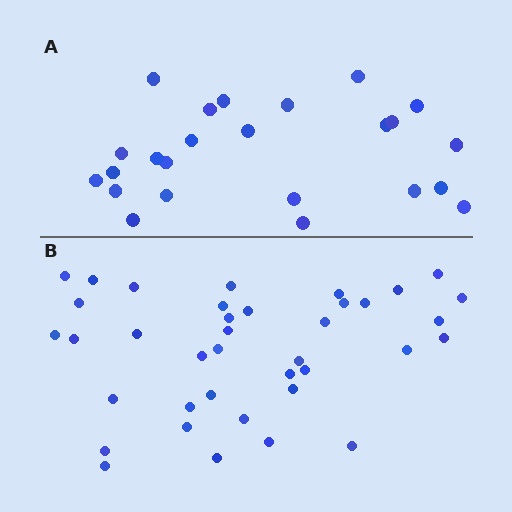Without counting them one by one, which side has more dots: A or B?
Region B (the bottom region) has more dots.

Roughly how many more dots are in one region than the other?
Region B has approximately 15 more dots than region A.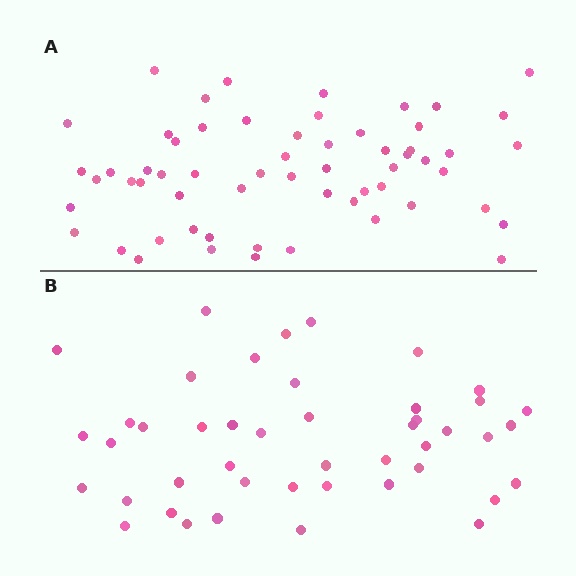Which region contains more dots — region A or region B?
Region A (the top region) has more dots.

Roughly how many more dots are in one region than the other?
Region A has approximately 15 more dots than region B.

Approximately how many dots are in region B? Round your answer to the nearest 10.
About 40 dots. (The exact count is 45, which rounds to 40.)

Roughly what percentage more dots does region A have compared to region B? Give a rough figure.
About 35% more.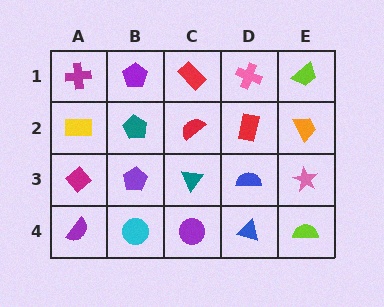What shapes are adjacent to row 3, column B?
A teal pentagon (row 2, column B), a cyan circle (row 4, column B), a magenta diamond (row 3, column A), a teal triangle (row 3, column C).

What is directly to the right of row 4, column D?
A lime semicircle.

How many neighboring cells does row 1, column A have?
2.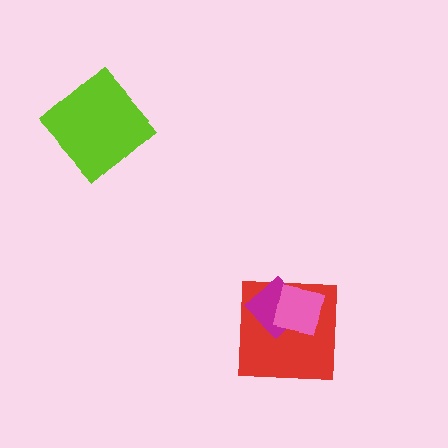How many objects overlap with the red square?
2 objects overlap with the red square.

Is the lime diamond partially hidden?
No, no other shape covers it.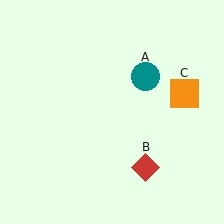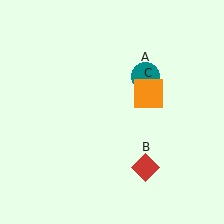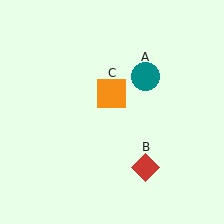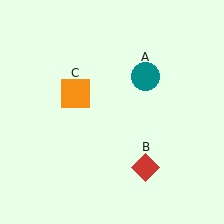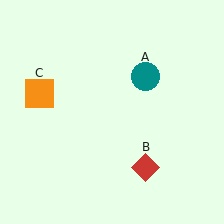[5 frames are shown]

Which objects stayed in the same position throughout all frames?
Teal circle (object A) and red diamond (object B) remained stationary.